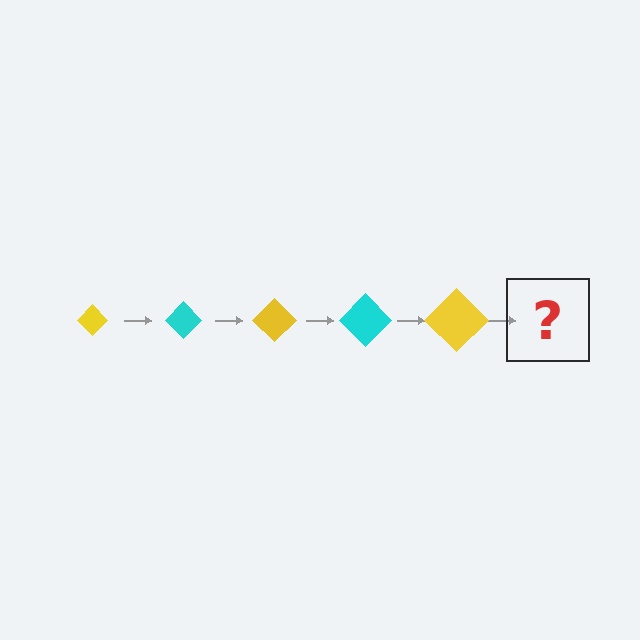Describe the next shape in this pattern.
It should be a cyan diamond, larger than the previous one.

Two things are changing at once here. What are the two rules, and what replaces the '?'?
The two rules are that the diamond grows larger each step and the color cycles through yellow and cyan. The '?' should be a cyan diamond, larger than the previous one.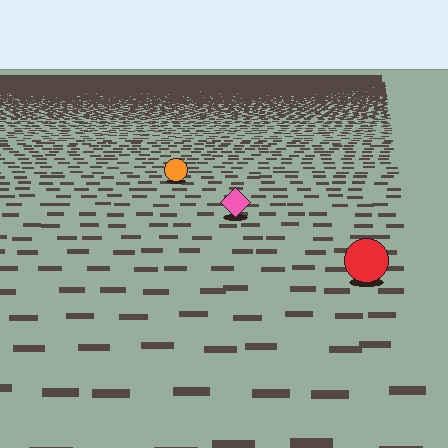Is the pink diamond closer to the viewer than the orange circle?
Yes. The pink diamond is closer — you can tell from the texture gradient: the ground texture is coarser near it.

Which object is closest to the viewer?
The red circle is closest. The texture marks near it are larger and more spread out.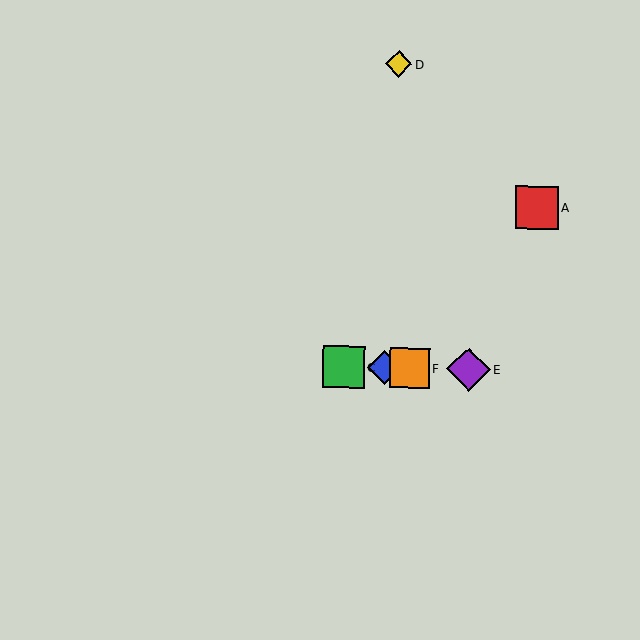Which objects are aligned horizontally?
Objects B, C, E, F are aligned horizontally.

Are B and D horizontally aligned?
No, B is at y≈368 and D is at y≈64.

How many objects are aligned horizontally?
4 objects (B, C, E, F) are aligned horizontally.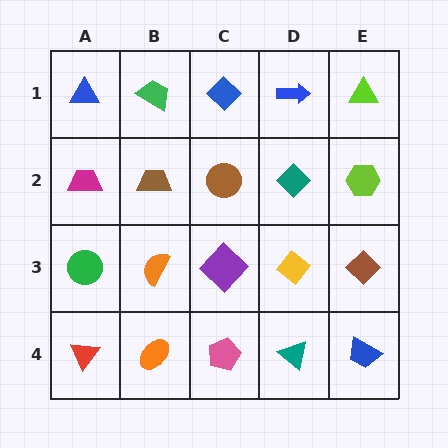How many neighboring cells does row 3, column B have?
4.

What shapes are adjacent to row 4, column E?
A brown diamond (row 3, column E), a teal triangle (row 4, column D).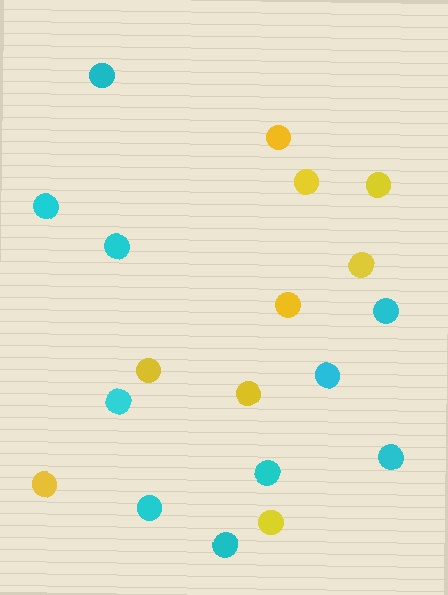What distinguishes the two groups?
There are 2 groups: one group of yellow circles (9) and one group of cyan circles (10).